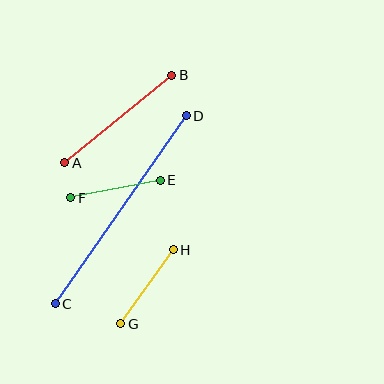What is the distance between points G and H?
The distance is approximately 91 pixels.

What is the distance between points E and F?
The distance is approximately 91 pixels.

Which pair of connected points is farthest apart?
Points C and D are farthest apart.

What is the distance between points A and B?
The distance is approximately 138 pixels.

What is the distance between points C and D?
The distance is approximately 229 pixels.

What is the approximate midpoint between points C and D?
The midpoint is at approximately (121, 210) pixels.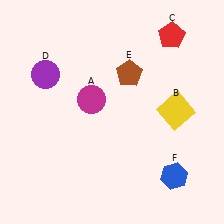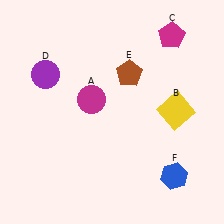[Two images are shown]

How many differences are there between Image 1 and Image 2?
There is 1 difference between the two images.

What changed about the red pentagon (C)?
In Image 1, C is red. In Image 2, it changed to magenta.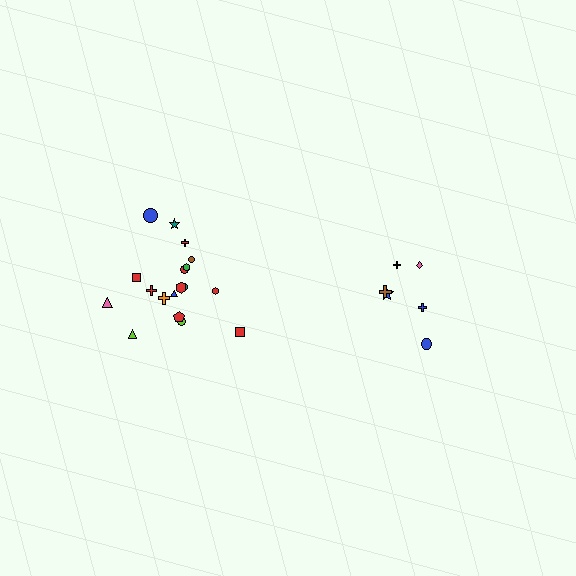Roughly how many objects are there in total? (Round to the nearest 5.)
Roughly 25 objects in total.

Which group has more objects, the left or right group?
The left group.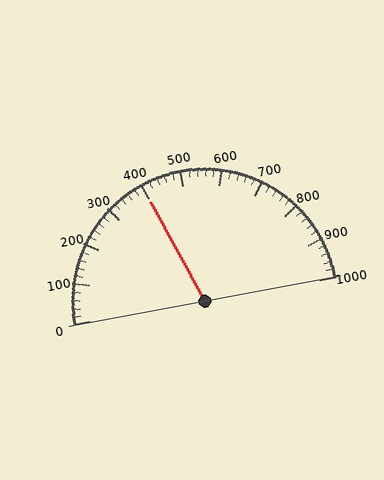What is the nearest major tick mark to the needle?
The nearest major tick mark is 400.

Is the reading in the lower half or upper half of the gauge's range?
The reading is in the lower half of the range (0 to 1000).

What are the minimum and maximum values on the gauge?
The gauge ranges from 0 to 1000.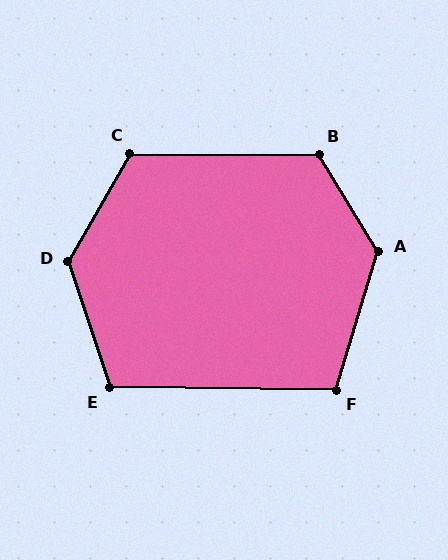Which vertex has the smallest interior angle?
F, at approximately 106 degrees.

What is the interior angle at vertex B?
Approximately 122 degrees (obtuse).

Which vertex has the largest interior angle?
D, at approximately 132 degrees.